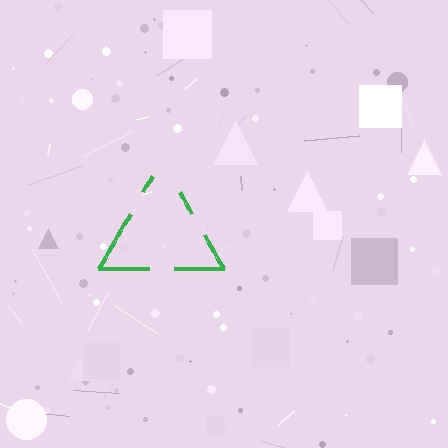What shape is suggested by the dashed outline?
The dashed outline suggests a triangle.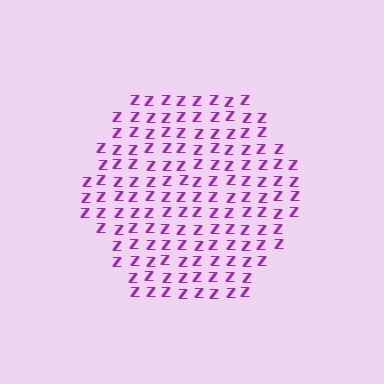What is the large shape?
The large shape is a hexagon.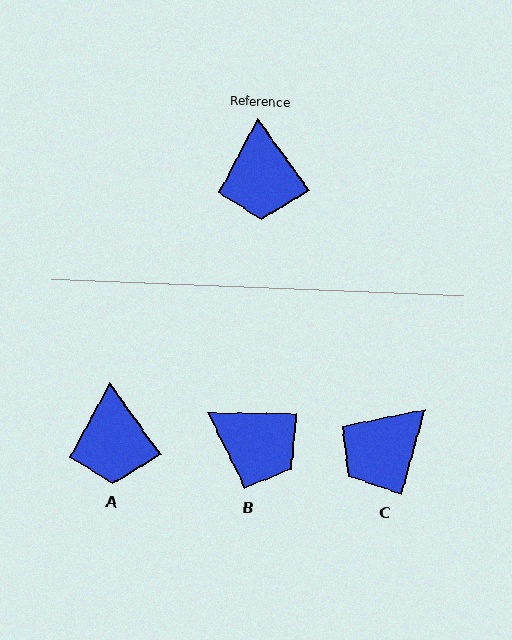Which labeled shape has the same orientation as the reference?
A.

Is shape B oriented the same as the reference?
No, it is off by about 54 degrees.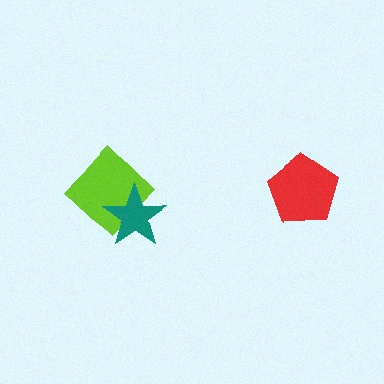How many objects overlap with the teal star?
1 object overlaps with the teal star.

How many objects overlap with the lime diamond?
1 object overlaps with the lime diamond.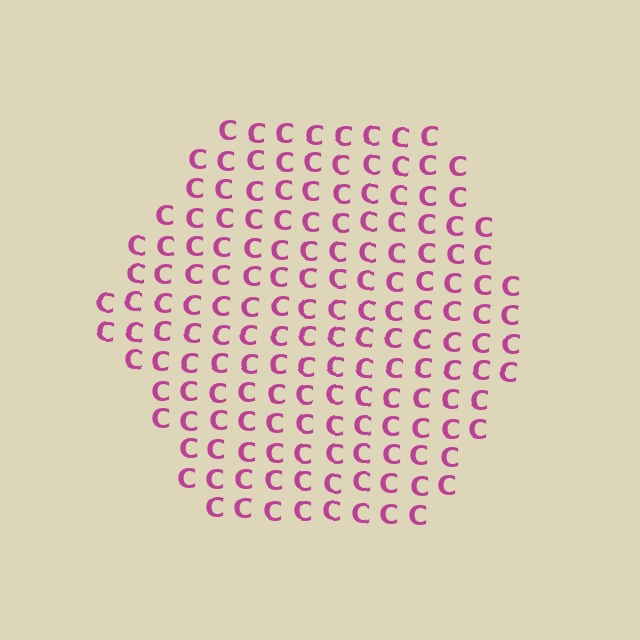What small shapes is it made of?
It is made of small letter C's.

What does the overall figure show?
The overall figure shows a hexagon.